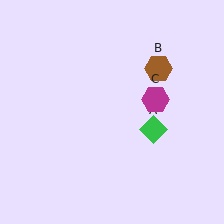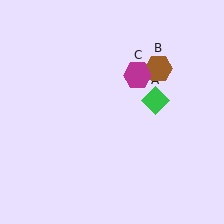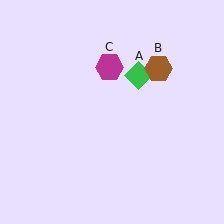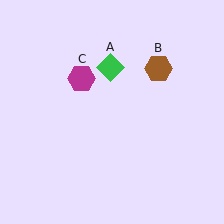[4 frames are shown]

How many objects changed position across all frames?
2 objects changed position: green diamond (object A), magenta hexagon (object C).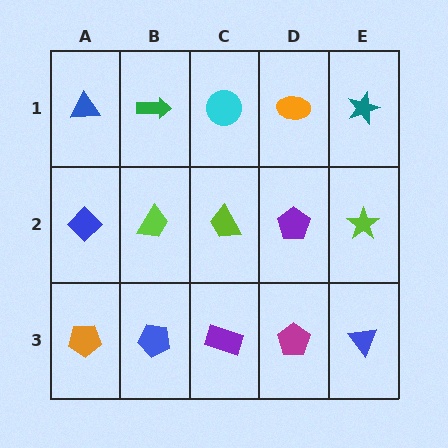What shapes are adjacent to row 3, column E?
A lime star (row 2, column E), a magenta pentagon (row 3, column D).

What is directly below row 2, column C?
A purple rectangle.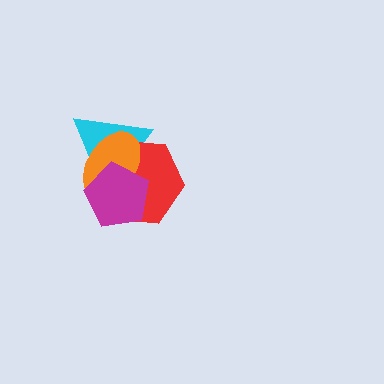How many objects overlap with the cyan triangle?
3 objects overlap with the cyan triangle.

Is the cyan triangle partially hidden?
Yes, it is partially covered by another shape.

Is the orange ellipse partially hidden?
Yes, it is partially covered by another shape.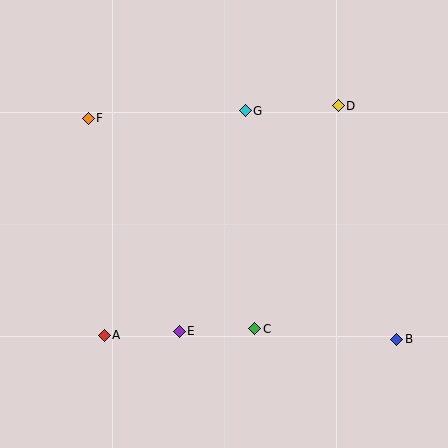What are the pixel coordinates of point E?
Point E is at (179, 331).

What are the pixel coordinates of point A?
Point A is at (104, 335).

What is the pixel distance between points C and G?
The distance between C and G is 218 pixels.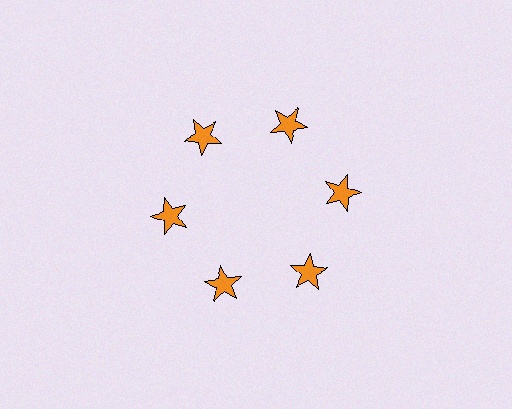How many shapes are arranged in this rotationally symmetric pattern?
There are 6 shapes, arranged in 6 groups of 1.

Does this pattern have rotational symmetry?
Yes, this pattern has 6-fold rotational symmetry. It looks the same after rotating 60 degrees around the center.